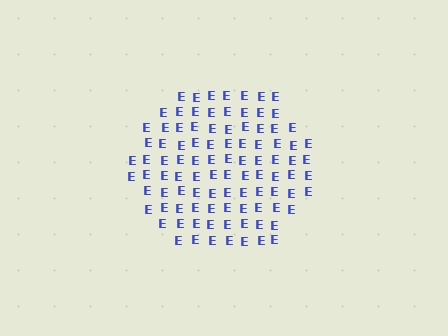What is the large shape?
The large shape is a hexagon.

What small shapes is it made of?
It is made of small letter E's.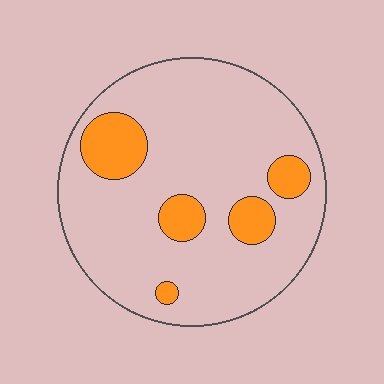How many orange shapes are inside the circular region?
5.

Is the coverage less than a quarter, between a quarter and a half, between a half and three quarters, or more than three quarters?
Less than a quarter.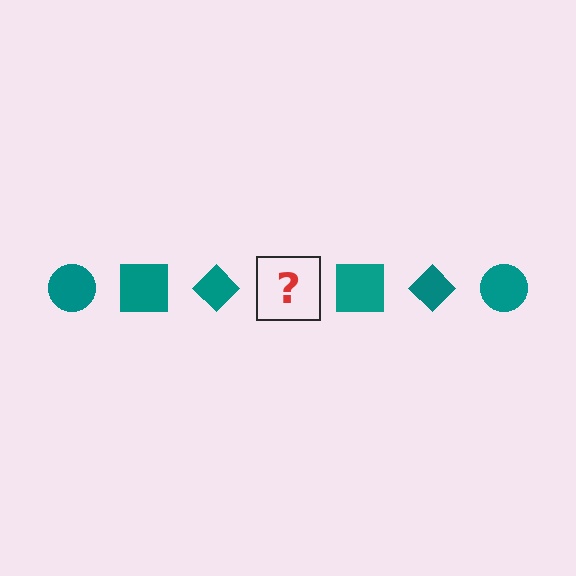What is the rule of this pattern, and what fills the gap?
The rule is that the pattern cycles through circle, square, diamond shapes in teal. The gap should be filled with a teal circle.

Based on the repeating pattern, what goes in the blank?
The blank should be a teal circle.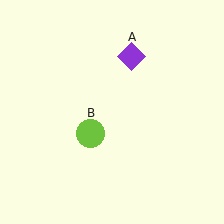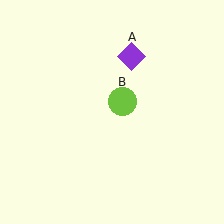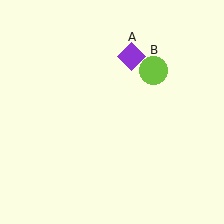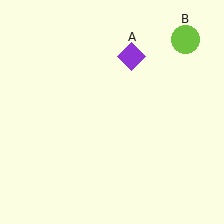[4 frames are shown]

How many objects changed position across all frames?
1 object changed position: lime circle (object B).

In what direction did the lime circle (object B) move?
The lime circle (object B) moved up and to the right.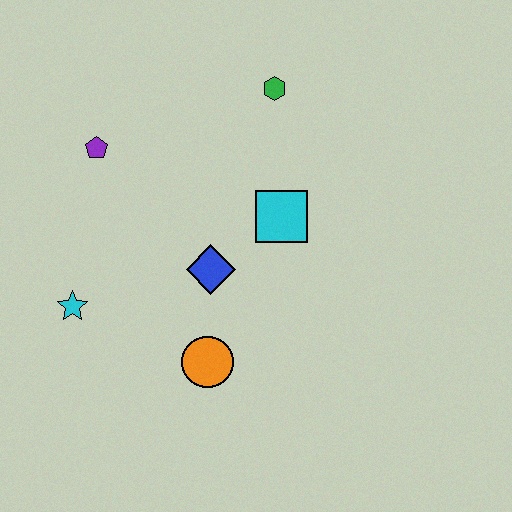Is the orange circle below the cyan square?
Yes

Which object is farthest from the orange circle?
The green hexagon is farthest from the orange circle.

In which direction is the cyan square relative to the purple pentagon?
The cyan square is to the right of the purple pentagon.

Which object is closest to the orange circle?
The blue diamond is closest to the orange circle.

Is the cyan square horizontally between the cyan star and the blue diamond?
No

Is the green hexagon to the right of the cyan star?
Yes